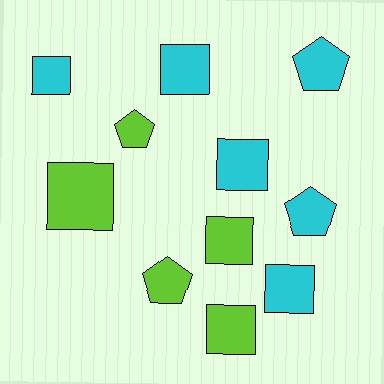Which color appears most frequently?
Cyan, with 6 objects.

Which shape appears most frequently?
Square, with 7 objects.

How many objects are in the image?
There are 11 objects.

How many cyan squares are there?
There are 4 cyan squares.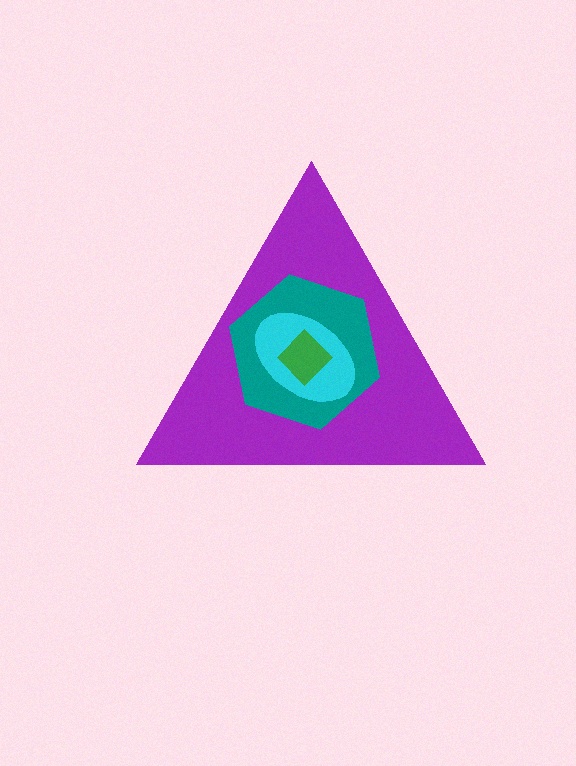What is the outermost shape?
The purple triangle.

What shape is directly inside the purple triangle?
The teal hexagon.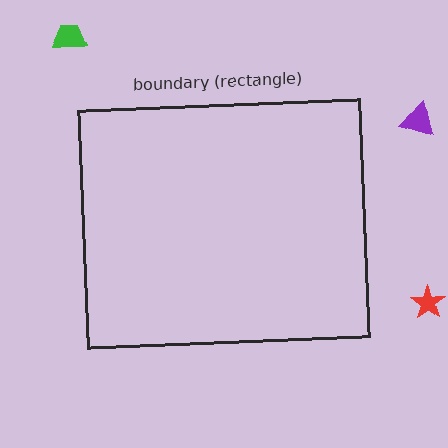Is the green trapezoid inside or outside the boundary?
Outside.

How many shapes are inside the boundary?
0 inside, 3 outside.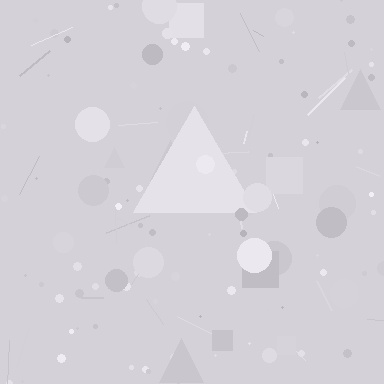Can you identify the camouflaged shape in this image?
The camouflaged shape is a triangle.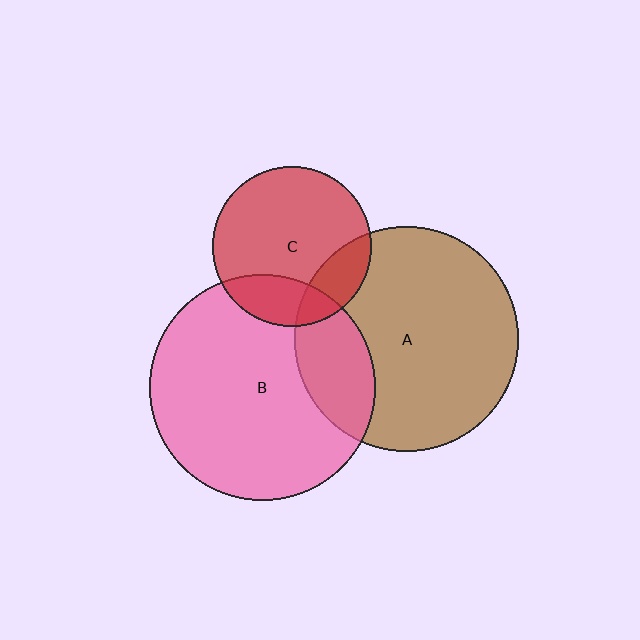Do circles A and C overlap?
Yes.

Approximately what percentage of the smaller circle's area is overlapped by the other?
Approximately 20%.